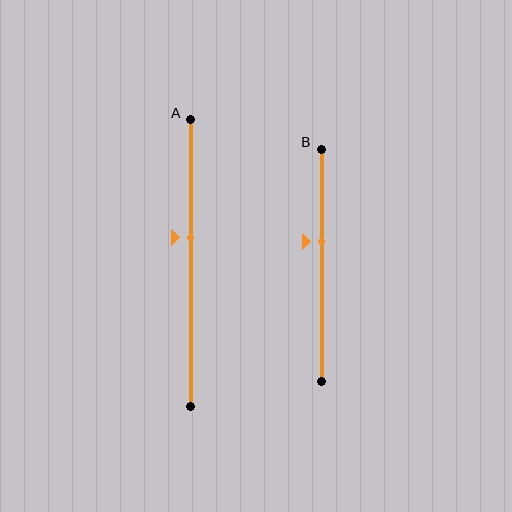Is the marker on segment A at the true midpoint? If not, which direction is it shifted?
No, the marker on segment A is shifted upward by about 9% of the segment length.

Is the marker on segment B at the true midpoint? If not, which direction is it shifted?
No, the marker on segment B is shifted upward by about 10% of the segment length.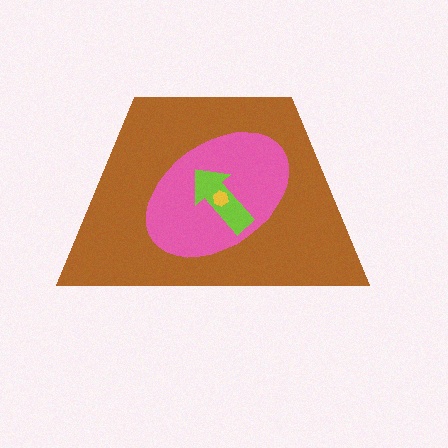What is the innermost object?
The yellow hexagon.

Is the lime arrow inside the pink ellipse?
Yes.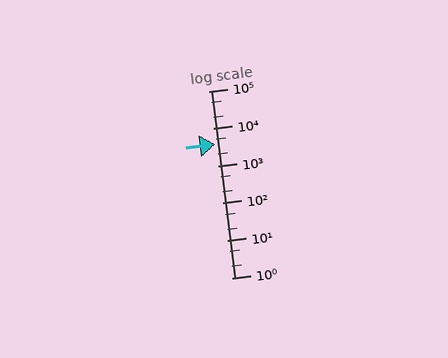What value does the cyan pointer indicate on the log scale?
The pointer indicates approximately 3800.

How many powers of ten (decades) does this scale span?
The scale spans 5 decades, from 1 to 100000.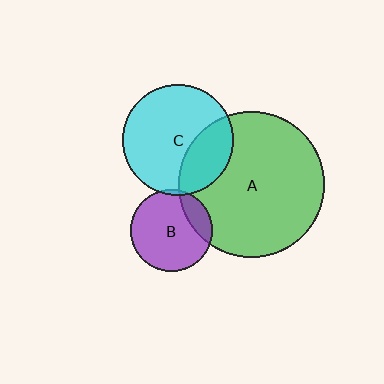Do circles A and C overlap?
Yes.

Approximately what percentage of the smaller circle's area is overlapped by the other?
Approximately 30%.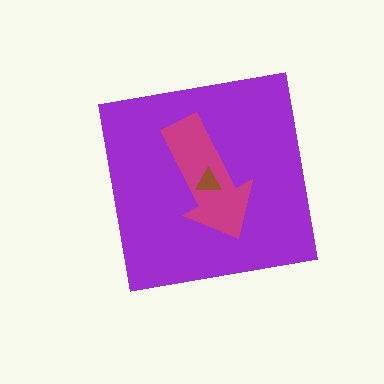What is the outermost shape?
The purple square.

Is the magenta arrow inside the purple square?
Yes.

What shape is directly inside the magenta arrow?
The brown triangle.